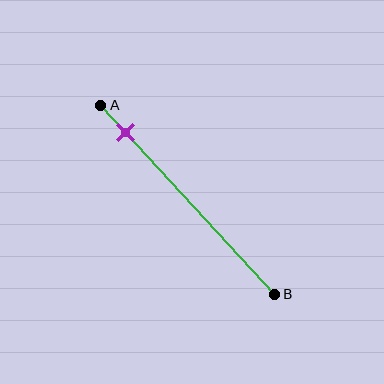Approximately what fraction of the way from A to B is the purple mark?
The purple mark is approximately 15% of the way from A to B.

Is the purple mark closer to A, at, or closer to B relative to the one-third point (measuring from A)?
The purple mark is closer to point A than the one-third point of segment AB.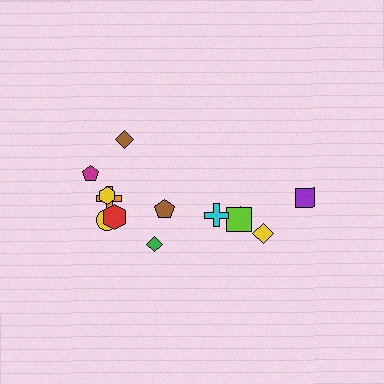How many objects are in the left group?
There are 8 objects.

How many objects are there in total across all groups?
There are 13 objects.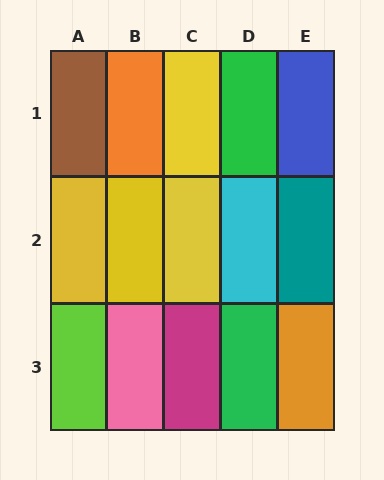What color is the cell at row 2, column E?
Teal.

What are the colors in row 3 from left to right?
Lime, pink, magenta, green, orange.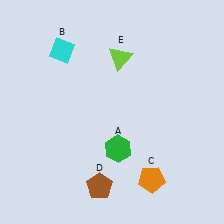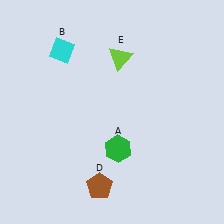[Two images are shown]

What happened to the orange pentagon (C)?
The orange pentagon (C) was removed in Image 2. It was in the bottom-right area of Image 1.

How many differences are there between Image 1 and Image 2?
There is 1 difference between the two images.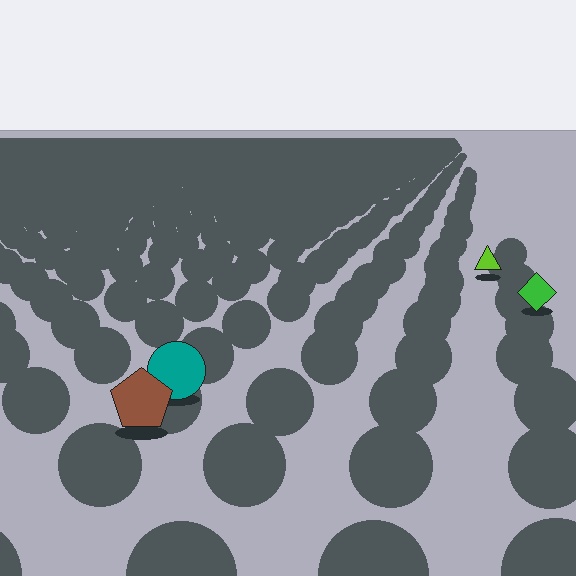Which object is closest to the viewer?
The brown pentagon is closest. The texture marks near it are larger and more spread out.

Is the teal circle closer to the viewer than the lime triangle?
Yes. The teal circle is closer — you can tell from the texture gradient: the ground texture is coarser near it.